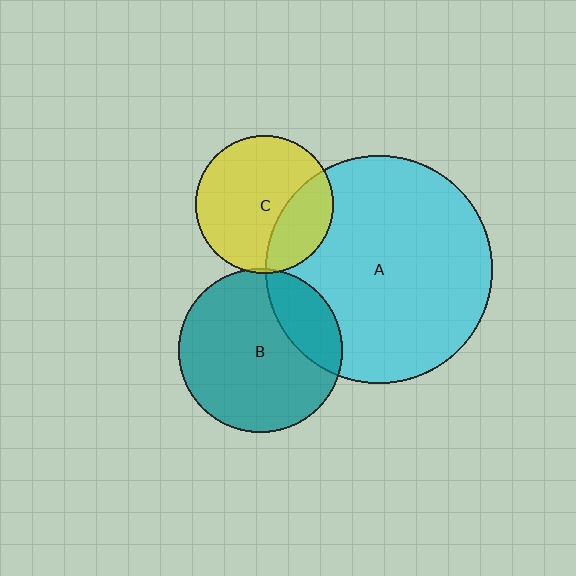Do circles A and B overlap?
Yes.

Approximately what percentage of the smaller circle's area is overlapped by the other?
Approximately 20%.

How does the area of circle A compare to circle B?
Approximately 1.9 times.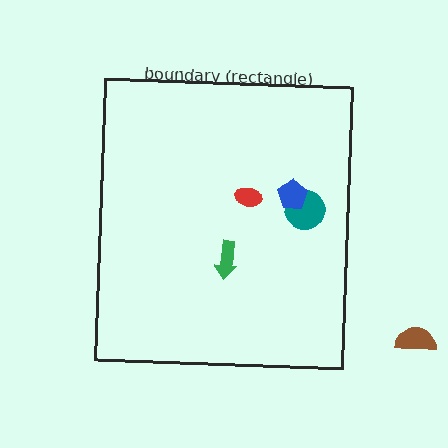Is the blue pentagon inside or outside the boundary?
Inside.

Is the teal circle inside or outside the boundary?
Inside.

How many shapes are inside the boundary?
4 inside, 1 outside.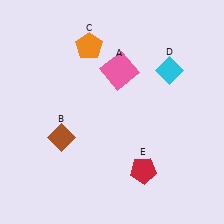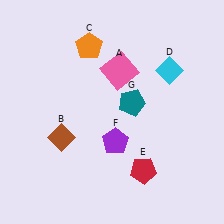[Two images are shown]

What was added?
A purple pentagon (F), a teal pentagon (G) were added in Image 2.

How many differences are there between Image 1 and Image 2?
There are 2 differences between the two images.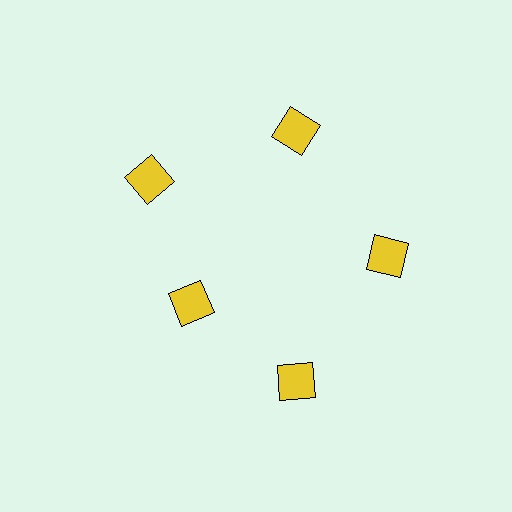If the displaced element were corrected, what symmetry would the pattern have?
It would have 5-fold rotational symmetry — the pattern would map onto itself every 72 degrees.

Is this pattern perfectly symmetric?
No. The 5 yellow squares are arranged in a ring, but one element near the 8 o'clock position is pulled inward toward the center, breaking the 5-fold rotational symmetry.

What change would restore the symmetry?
The symmetry would be restored by moving it outward, back onto the ring so that all 5 squares sit at equal angles and equal distance from the center.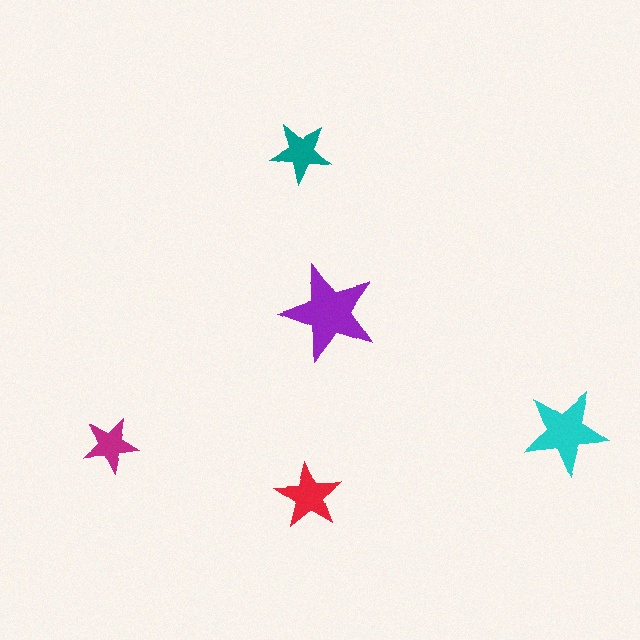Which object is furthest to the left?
The magenta star is leftmost.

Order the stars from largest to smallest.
the purple one, the cyan one, the red one, the teal one, the magenta one.